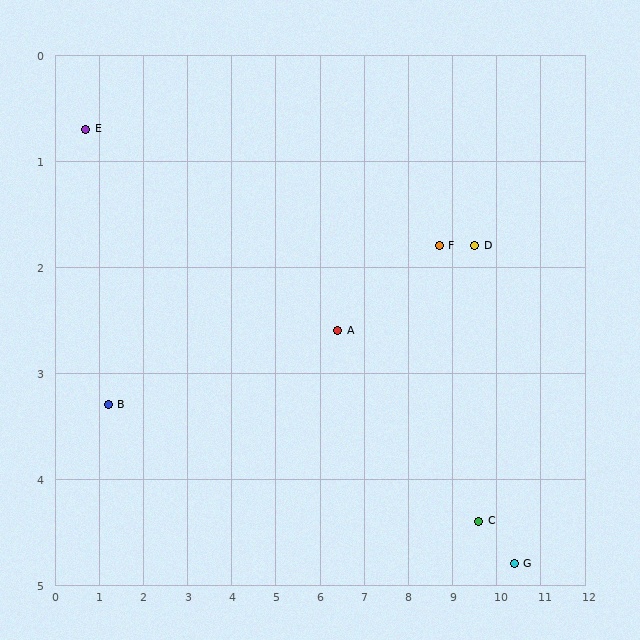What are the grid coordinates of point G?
Point G is at approximately (10.4, 4.8).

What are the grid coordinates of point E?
Point E is at approximately (0.7, 0.7).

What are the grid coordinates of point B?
Point B is at approximately (1.2, 3.3).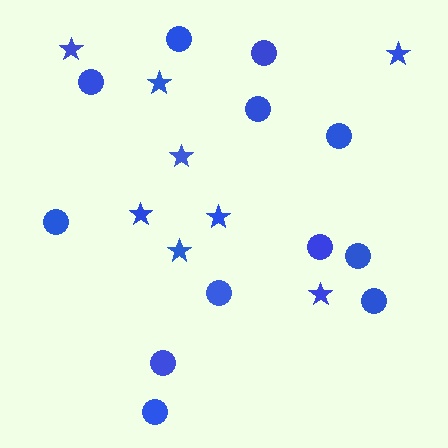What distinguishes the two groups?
There are 2 groups: one group of stars (8) and one group of circles (12).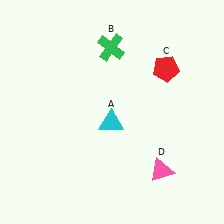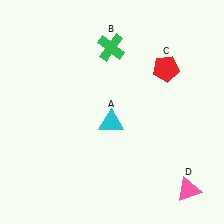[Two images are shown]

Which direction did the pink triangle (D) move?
The pink triangle (D) moved right.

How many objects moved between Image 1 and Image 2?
1 object moved between the two images.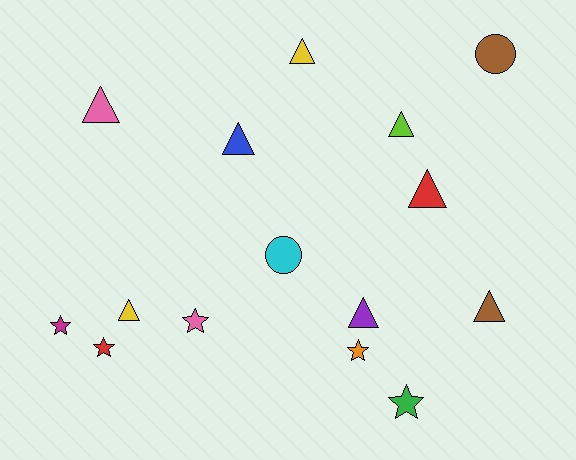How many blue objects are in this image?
There is 1 blue object.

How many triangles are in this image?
There are 8 triangles.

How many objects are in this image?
There are 15 objects.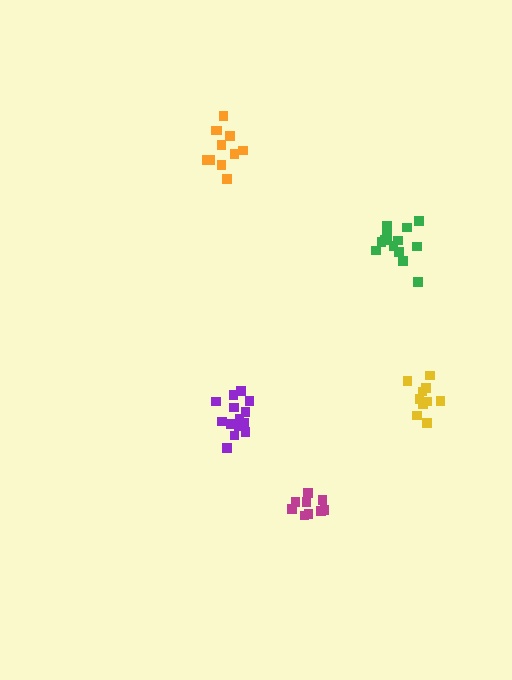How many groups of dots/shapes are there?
There are 5 groups.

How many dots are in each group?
Group 1: 9 dots, Group 2: 14 dots, Group 3: 11 dots, Group 4: 14 dots, Group 5: 10 dots (58 total).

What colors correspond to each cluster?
The clusters are colored: magenta, green, orange, purple, yellow.